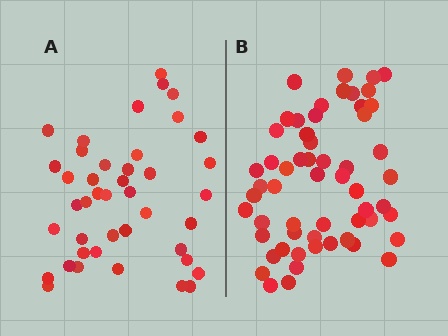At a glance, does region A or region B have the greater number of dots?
Region B (the right region) has more dots.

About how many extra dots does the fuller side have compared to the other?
Region B has approximately 15 more dots than region A.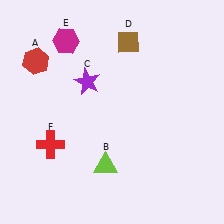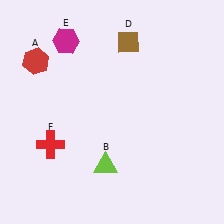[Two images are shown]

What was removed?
The purple star (C) was removed in Image 2.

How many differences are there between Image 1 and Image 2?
There is 1 difference between the two images.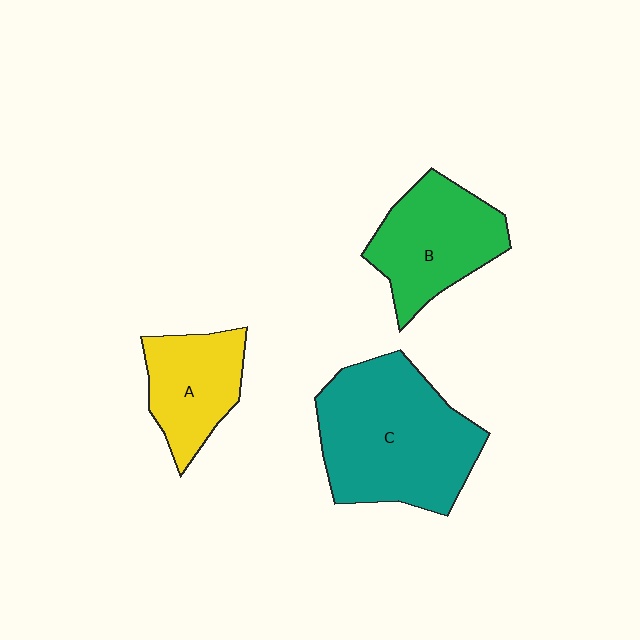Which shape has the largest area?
Shape C (teal).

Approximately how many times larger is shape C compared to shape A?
Approximately 2.0 times.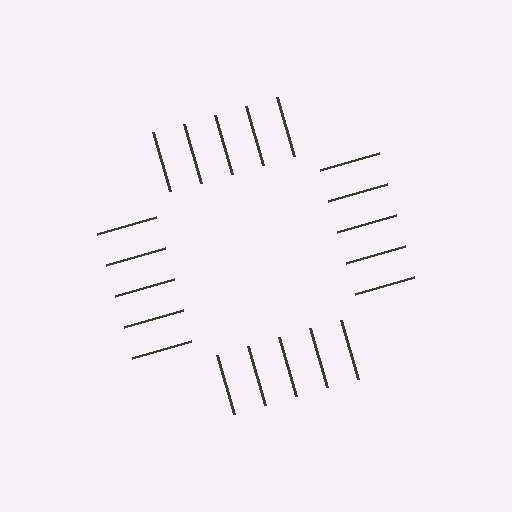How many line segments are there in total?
20 — 5 along each of the 4 edges.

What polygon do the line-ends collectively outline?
An illusory square — the line segments terminate on its edges but no continuous stroke is drawn.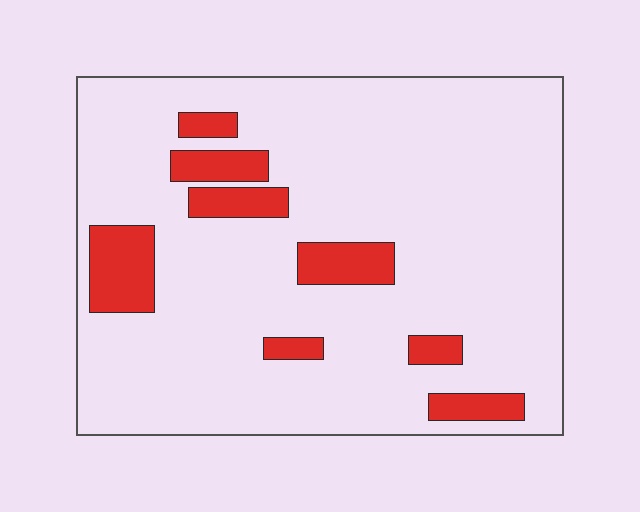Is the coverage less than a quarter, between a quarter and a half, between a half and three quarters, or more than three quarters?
Less than a quarter.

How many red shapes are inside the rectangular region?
8.